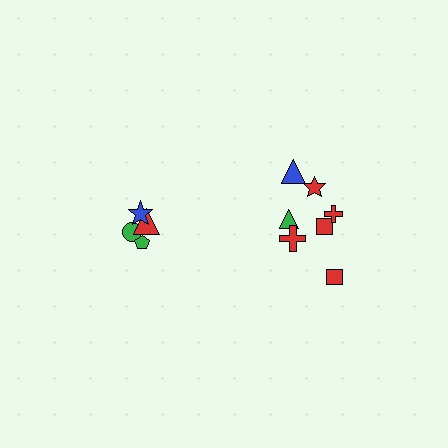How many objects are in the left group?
There are 4 objects.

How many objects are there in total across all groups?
There are 11 objects.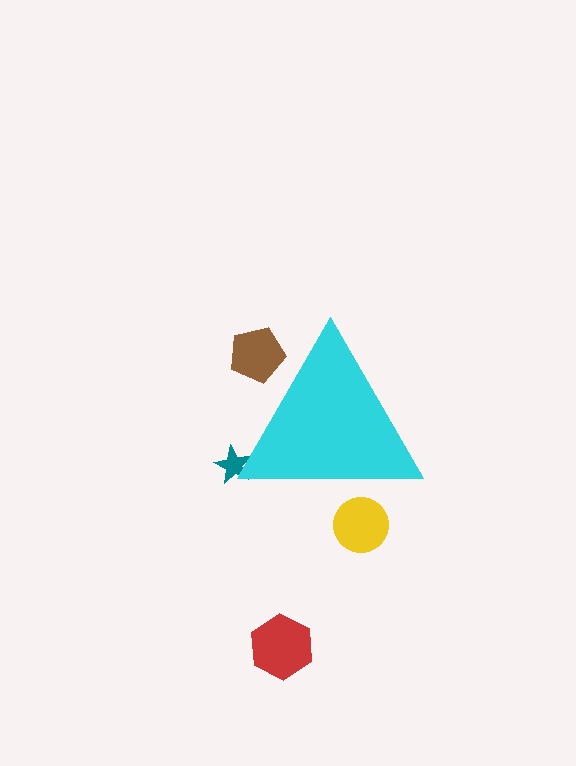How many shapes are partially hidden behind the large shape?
3 shapes are partially hidden.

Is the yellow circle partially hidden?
Yes, the yellow circle is partially hidden behind the cyan triangle.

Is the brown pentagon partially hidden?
Yes, the brown pentagon is partially hidden behind the cyan triangle.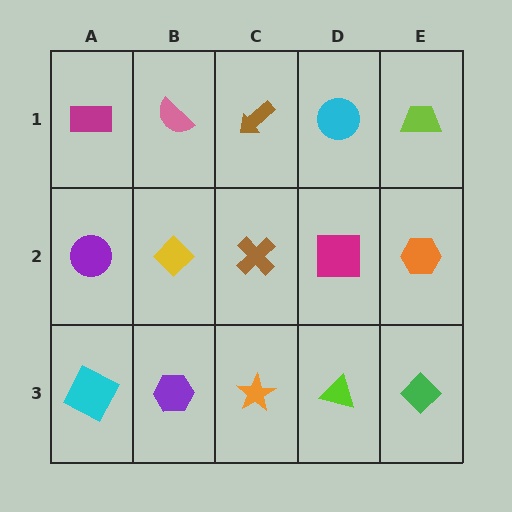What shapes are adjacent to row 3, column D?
A magenta square (row 2, column D), an orange star (row 3, column C), a green diamond (row 3, column E).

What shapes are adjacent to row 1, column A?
A purple circle (row 2, column A), a pink semicircle (row 1, column B).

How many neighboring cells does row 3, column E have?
2.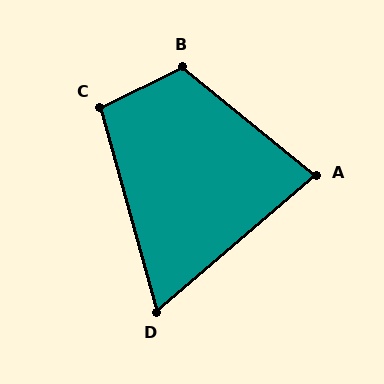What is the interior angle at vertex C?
Approximately 100 degrees (obtuse).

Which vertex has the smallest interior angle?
D, at approximately 65 degrees.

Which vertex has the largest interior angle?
B, at approximately 115 degrees.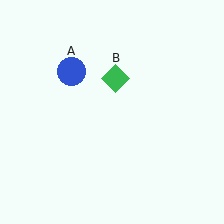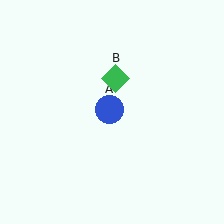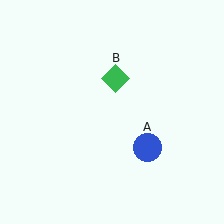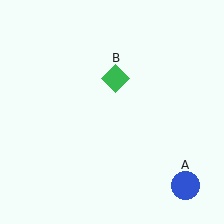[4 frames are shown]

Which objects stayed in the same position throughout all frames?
Green diamond (object B) remained stationary.